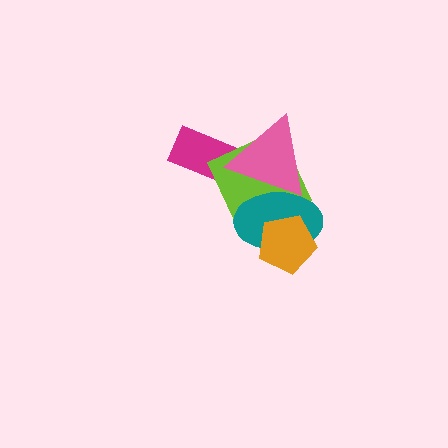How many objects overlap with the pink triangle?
3 objects overlap with the pink triangle.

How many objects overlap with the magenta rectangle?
2 objects overlap with the magenta rectangle.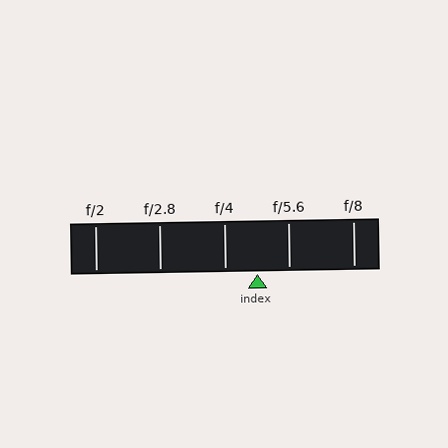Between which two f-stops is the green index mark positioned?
The index mark is between f/4 and f/5.6.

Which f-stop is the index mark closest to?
The index mark is closest to f/5.6.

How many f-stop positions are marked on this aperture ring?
There are 5 f-stop positions marked.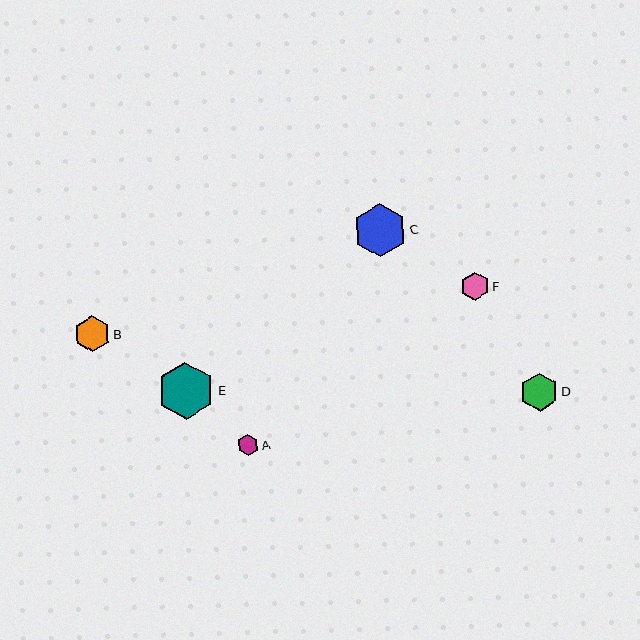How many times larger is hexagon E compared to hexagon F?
Hexagon E is approximately 2.0 times the size of hexagon F.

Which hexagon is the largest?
Hexagon E is the largest with a size of approximately 57 pixels.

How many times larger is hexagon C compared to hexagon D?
Hexagon C is approximately 1.4 times the size of hexagon D.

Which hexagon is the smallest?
Hexagon A is the smallest with a size of approximately 21 pixels.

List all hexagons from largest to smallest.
From largest to smallest: E, C, D, B, F, A.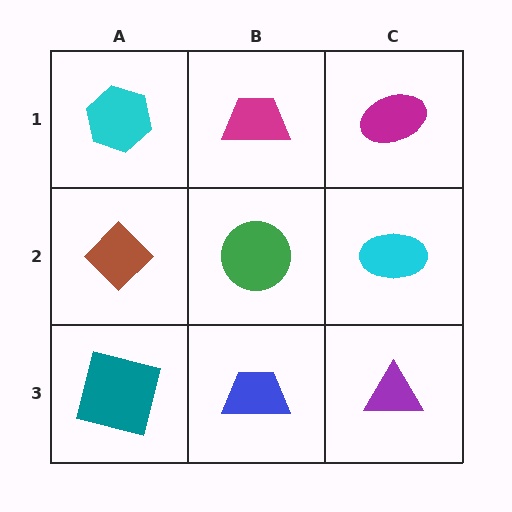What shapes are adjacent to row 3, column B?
A green circle (row 2, column B), a teal square (row 3, column A), a purple triangle (row 3, column C).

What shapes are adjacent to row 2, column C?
A magenta ellipse (row 1, column C), a purple triangle (row 3, column C), a green circle (row 2, column B).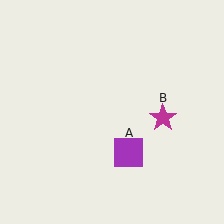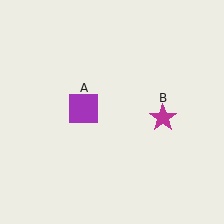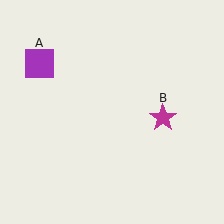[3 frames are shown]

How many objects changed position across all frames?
1 object changed position: purple square (object A).